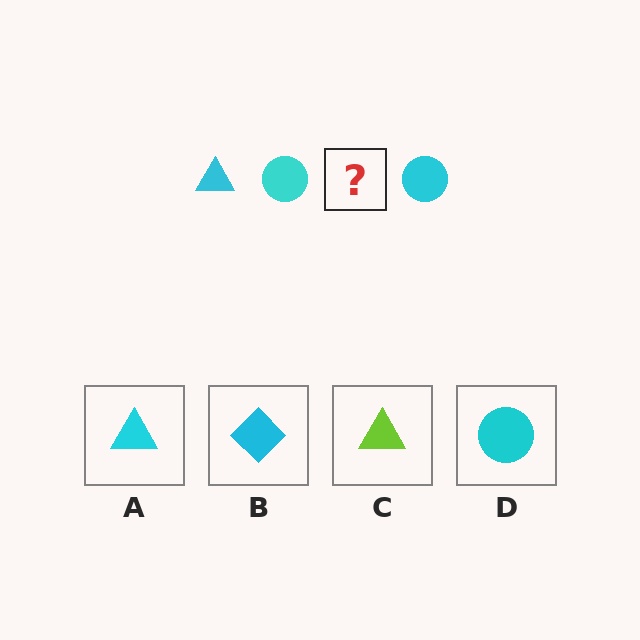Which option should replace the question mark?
Option A.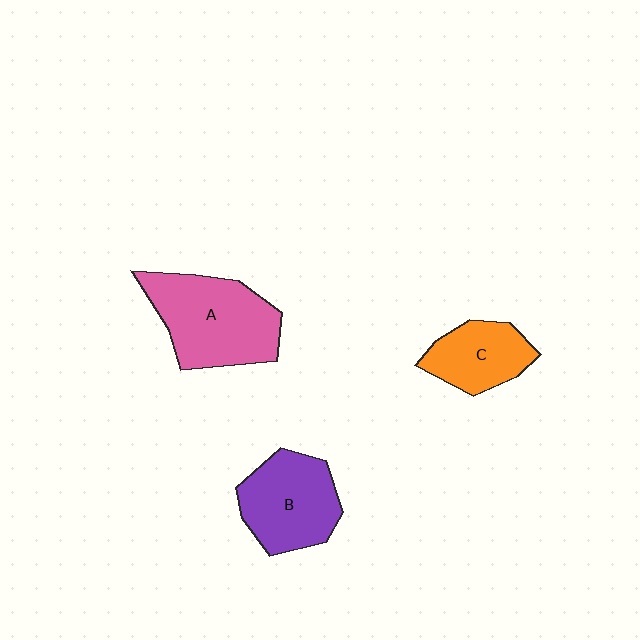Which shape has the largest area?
Shape A (pink).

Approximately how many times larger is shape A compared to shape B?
Approximately 1.2 times.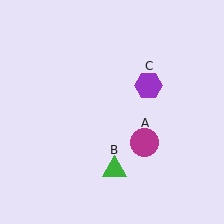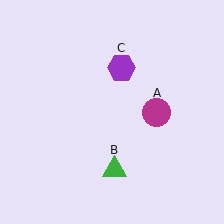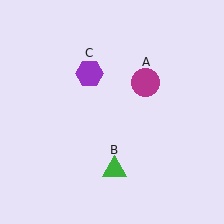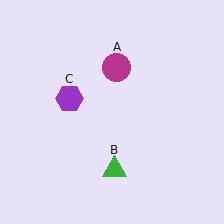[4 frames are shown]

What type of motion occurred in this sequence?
The magenta circle (object A), purple hexagon (object C) rotated counterclockwise around the center of the scene.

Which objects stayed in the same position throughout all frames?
Green triangle (object B) remained stationary.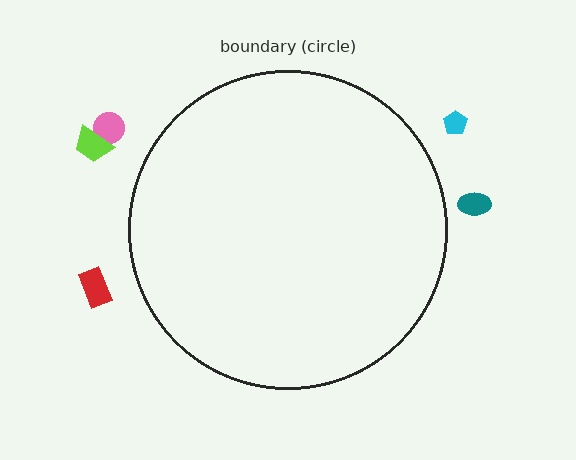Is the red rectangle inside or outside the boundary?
Outside.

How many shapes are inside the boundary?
0 inside, 5 outside.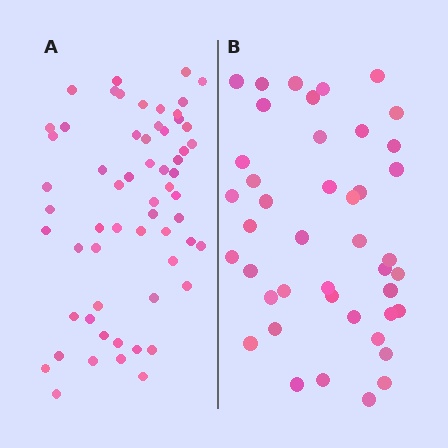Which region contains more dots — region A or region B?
Region A (the left region) has more dots.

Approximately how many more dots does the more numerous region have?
Region A has approximately 15 more dots than region B.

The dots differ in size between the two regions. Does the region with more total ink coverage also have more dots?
No. Region B has more total ink coverage because its dots are larger, but region A actually contains more individual dots. Total area can be misleading — the number of items is what matters here.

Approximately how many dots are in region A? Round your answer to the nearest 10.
About 60 dots.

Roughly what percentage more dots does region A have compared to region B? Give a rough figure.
About 40% more.